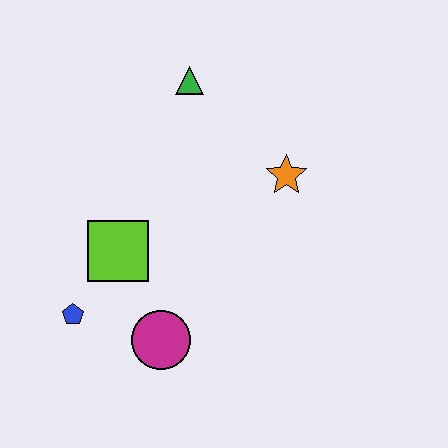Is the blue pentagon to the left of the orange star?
Yes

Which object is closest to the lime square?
The blue pentagon is closest to the lime square.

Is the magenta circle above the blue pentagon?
No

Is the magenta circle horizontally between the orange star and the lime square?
Yes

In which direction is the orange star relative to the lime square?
The orange star is to the right of the lime square.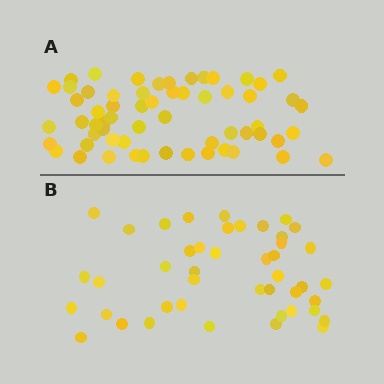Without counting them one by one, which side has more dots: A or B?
Region A (the top region) has more dots.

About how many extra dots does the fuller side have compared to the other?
Region A has approximately 15 more dots than region B.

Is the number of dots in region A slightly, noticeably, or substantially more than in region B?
Region A has noticeably more, but not dramatically so. The ratio is roughly 1.4 to 1.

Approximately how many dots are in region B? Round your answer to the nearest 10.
About 40 dots. (The exact count is 44, which rounds to 40.)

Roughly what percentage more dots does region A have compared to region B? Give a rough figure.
About 35% more.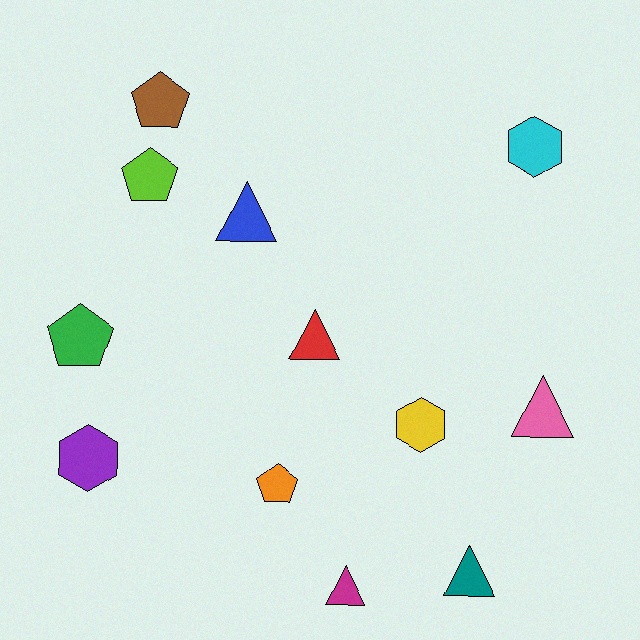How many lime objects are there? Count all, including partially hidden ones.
There is 1 lime object.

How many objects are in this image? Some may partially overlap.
There are 12 objects.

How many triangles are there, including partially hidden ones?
There are 5 triangles.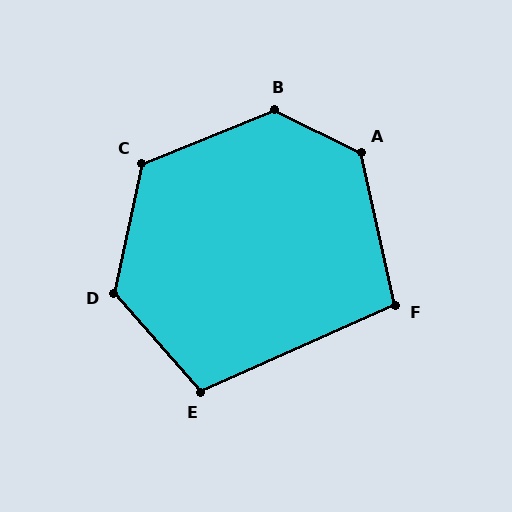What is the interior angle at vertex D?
Approximately 126 degrees (obtuse).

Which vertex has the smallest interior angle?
F, at approximately 102 degrees.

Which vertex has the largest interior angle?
B, at approximately 132 degrees.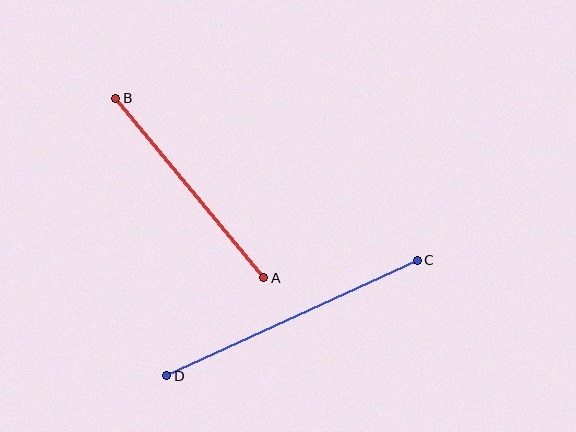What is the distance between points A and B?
The distance is approximately 232 pixels.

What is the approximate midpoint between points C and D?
The midpoint is at approximately (292, 318) pixels.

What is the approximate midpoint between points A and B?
The midpoint is at approximately (190, 188) pixels.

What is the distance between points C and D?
The distance is approximately 276 pixels.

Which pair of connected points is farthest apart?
Points C and D are farthest apart.